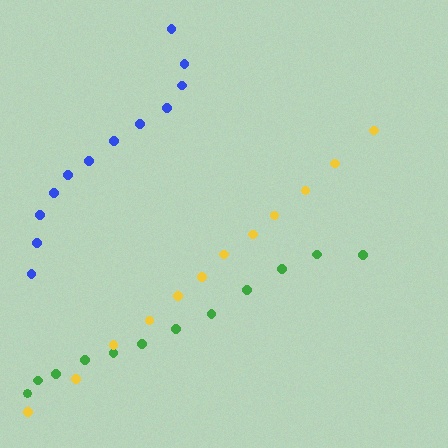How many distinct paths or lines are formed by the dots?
There are 3 distinct paths.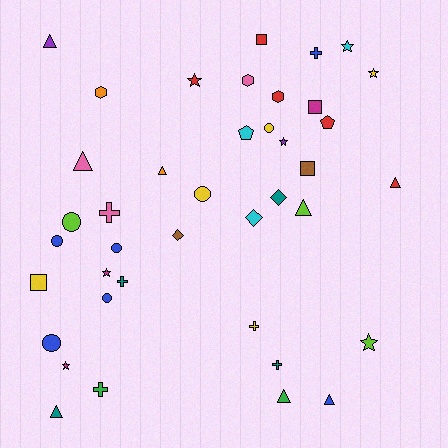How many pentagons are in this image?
There are 2 pentagons.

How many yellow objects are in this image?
There are 5 yellow objects.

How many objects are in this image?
There are 40 objects.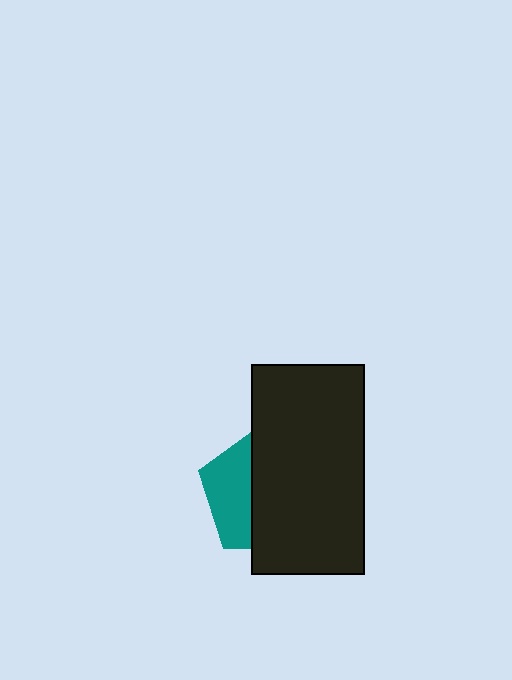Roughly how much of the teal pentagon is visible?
A small part of it is visible (roughly 36%).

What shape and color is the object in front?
The object in front is a black rectangle.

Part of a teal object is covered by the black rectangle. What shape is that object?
It is a pentagon.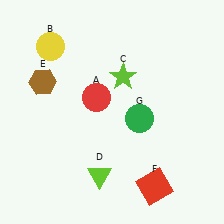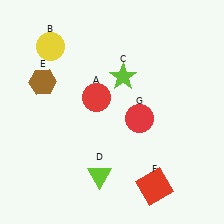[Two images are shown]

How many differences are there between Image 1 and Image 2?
There is 1 difference between the two images.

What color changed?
The circle (G) changed from green in Image 1 to red in Image 2.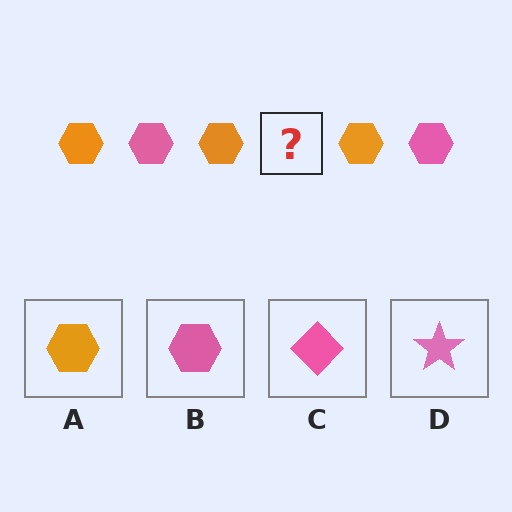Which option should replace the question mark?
Option B.